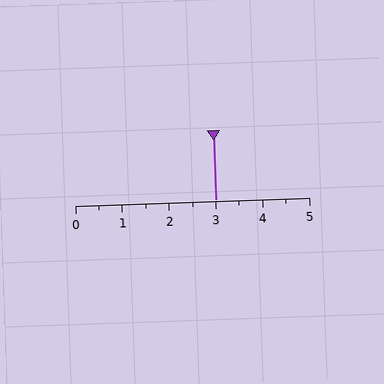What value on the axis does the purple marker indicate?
The marker indicates approximately 3.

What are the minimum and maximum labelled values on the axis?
The axis runs from 0 to 5.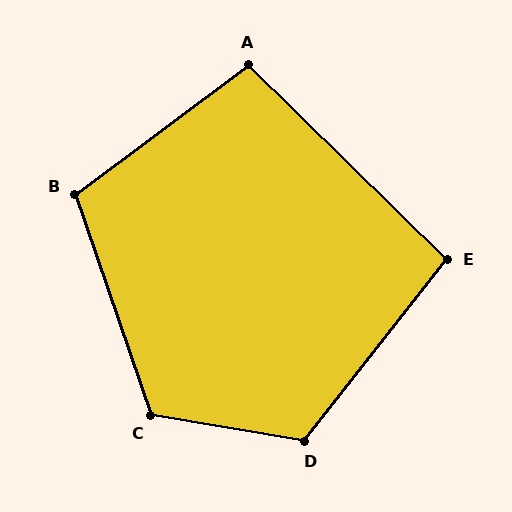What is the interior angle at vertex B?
Approximately 108 degrees (obtuse).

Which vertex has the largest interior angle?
D, at approximately 119 degrees.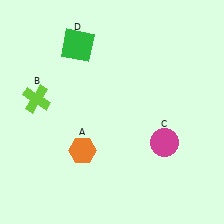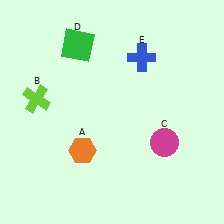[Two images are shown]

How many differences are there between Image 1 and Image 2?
There is 1 difference between the two images.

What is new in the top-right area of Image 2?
A blue cross (E) was added in the top-right area of Image 2.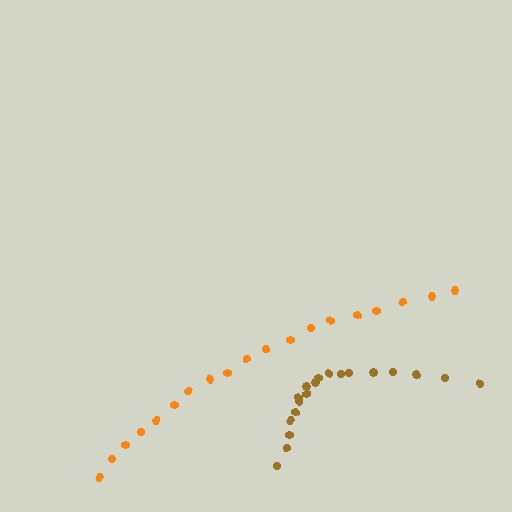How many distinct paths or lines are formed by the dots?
There are 2 distinct paths.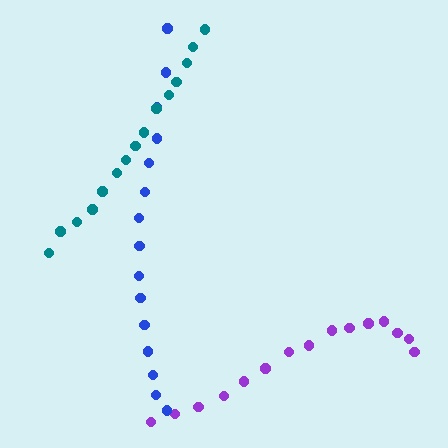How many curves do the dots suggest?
There are 3 distinct paths.